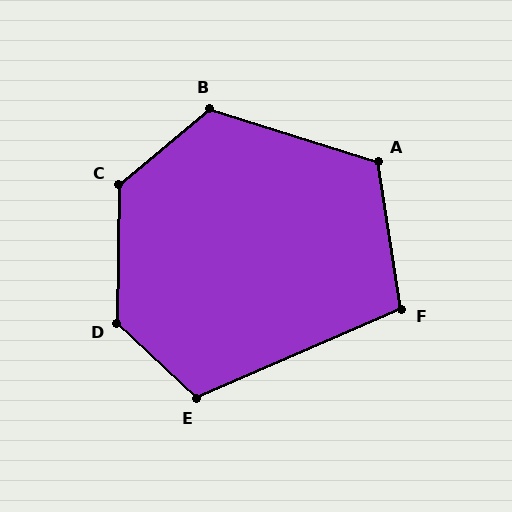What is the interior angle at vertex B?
Approximately 123 degrees (obtuse).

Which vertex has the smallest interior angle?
F, at approximately 105 degrees.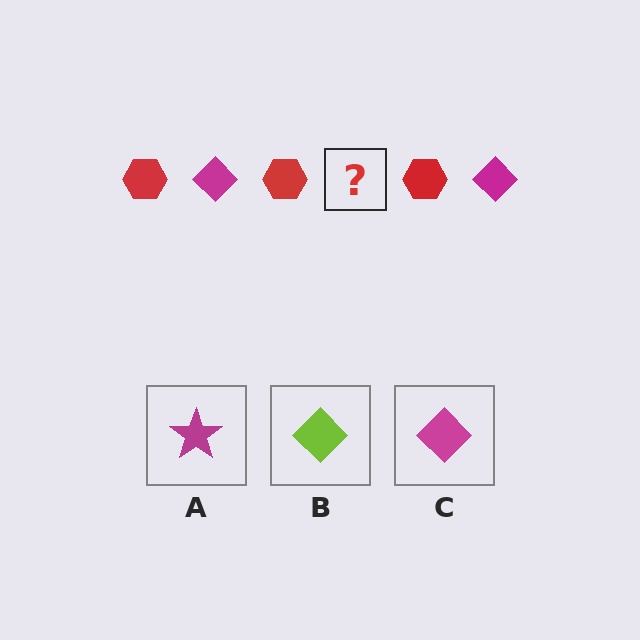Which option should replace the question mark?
Option C.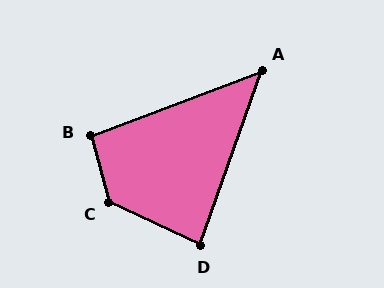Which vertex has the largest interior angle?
C, at approximately 130 degrees.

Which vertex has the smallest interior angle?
A, at approximately 50 degrees.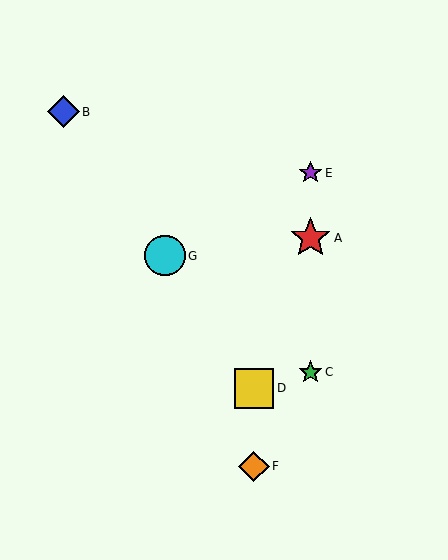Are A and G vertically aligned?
No, A is at x≈310 and G is at x≈165.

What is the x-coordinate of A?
Object A is at x≈310.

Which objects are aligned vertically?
Objects A, C, E are aligned vertically.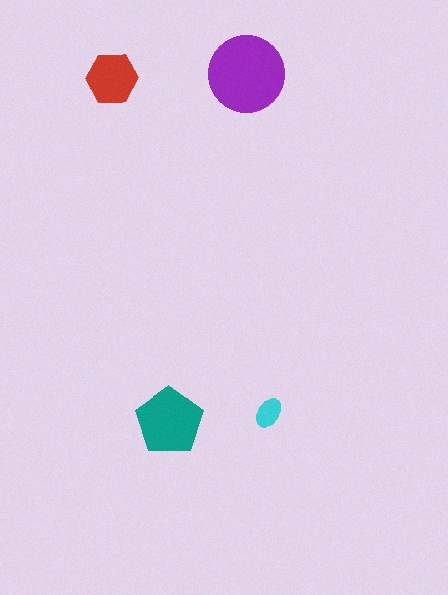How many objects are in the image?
There are 4 objects in the image.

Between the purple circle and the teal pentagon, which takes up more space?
The purple circle.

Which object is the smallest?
The cyan ellipse.